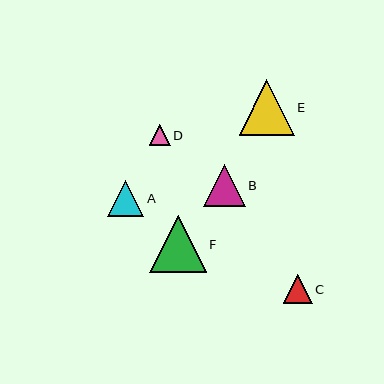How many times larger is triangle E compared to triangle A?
Triangle E is approximately 1.5 times the size of triangle A.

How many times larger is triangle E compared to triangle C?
Triangle E is approximately 1.9 times the size of triangle C.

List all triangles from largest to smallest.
From largest to smallest: F, E, B, A, C, D.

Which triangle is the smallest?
Triangle D is the smallest with a size of approximately 21 pixels.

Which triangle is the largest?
Triangle F is the largest with a size of approximately 56 pixels.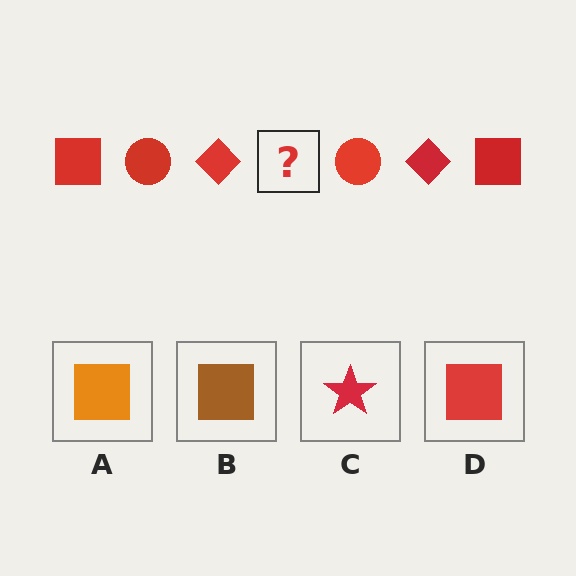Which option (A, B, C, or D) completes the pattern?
D.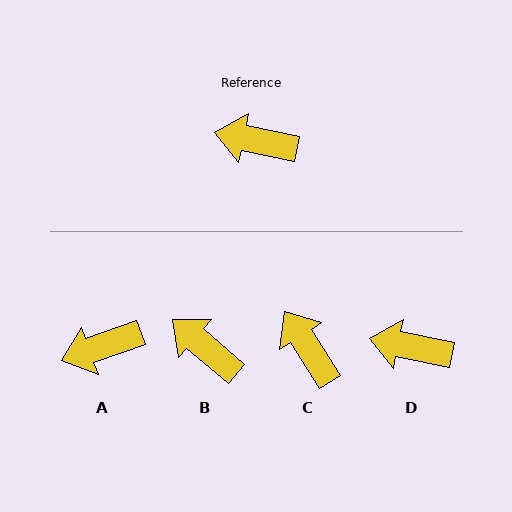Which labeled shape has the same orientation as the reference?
D.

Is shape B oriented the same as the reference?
No, it is off by about 29 degrees.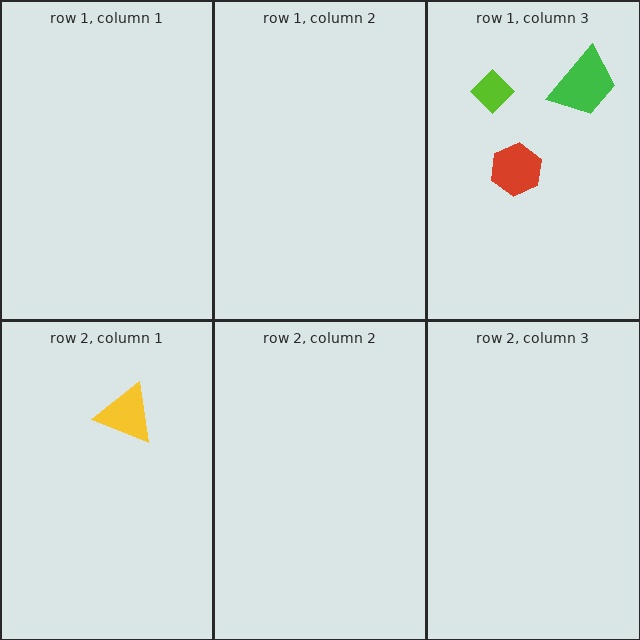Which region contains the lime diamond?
The row 1, column 3 region.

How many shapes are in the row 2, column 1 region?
1.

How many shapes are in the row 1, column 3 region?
3.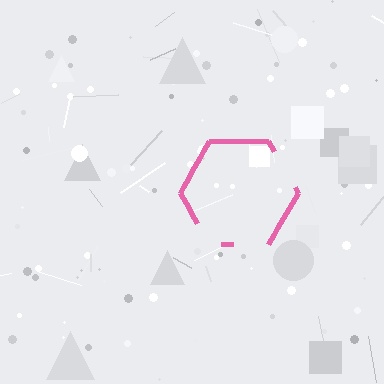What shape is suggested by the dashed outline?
The dashed outline suggests a hexagon.